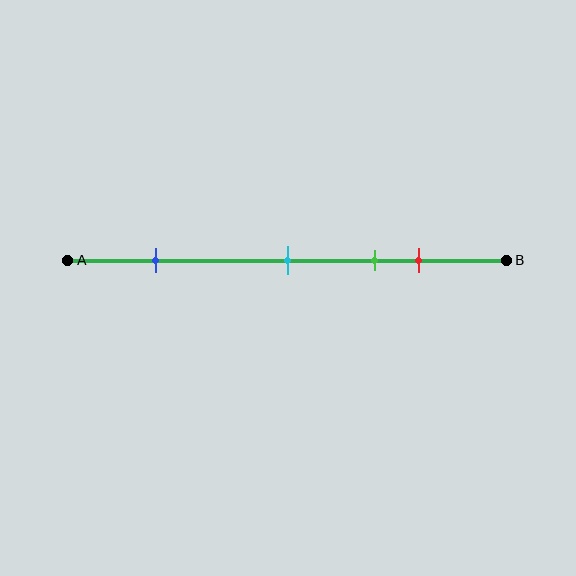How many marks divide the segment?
There are 4 marks dividing the segment.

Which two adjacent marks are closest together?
The green and red marks are the closest adjacent pair.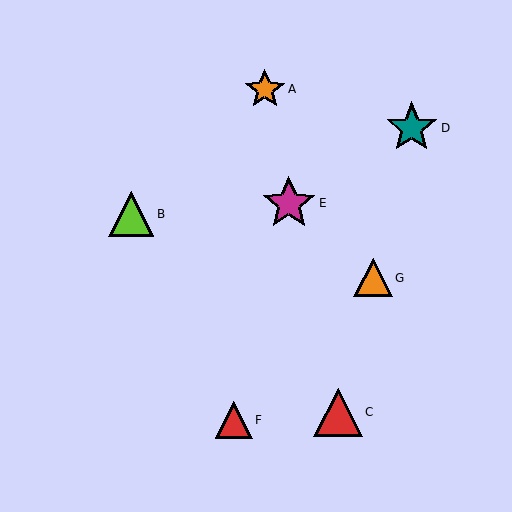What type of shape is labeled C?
Shape C is a red triangle.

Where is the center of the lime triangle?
The center of the lime triangle is at (131, 214).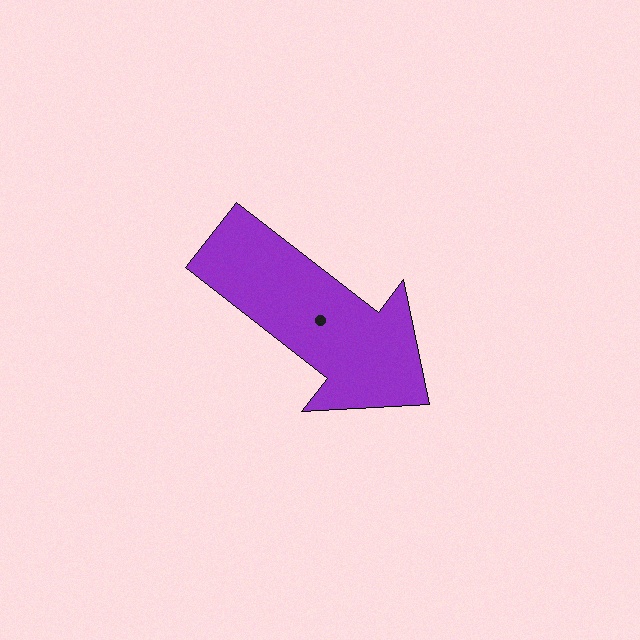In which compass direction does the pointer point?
Southeast.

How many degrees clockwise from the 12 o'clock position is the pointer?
Approximately 128 degrees.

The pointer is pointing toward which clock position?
Roughly 4 o'clock.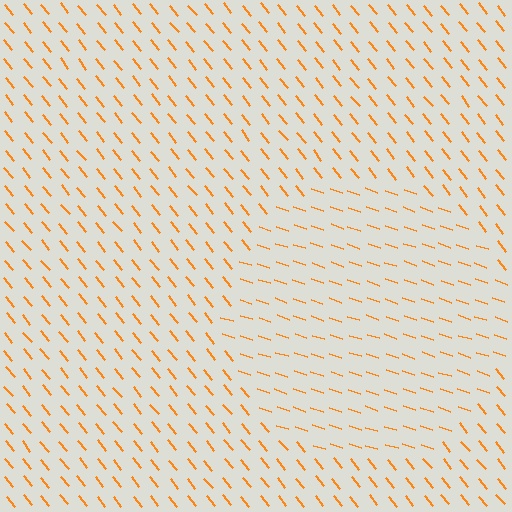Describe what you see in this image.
The image is filled with small orange line segments. A circle region in the image has lines oriented differently from the surrounding lines, creating a visible texture boundary.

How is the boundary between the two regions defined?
The boundary is defined purely by a change in line orientation (approximately 33 degrees difference). All lines are the same color and thickness.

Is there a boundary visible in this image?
Yes, there is a texture boundary formed by a change in line orientation.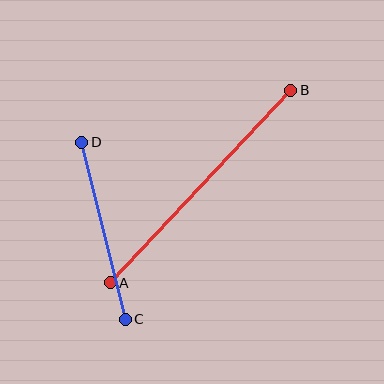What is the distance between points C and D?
The distance is approximately 182 pixels.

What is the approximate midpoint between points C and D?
The midpoint is at approximately (103, 231) pixels.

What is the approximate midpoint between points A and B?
The midpoint is at approximately (200, 187) pixels.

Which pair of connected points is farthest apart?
Points A and B are farthest apart.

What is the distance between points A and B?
The distance is approximately 264 pixels.